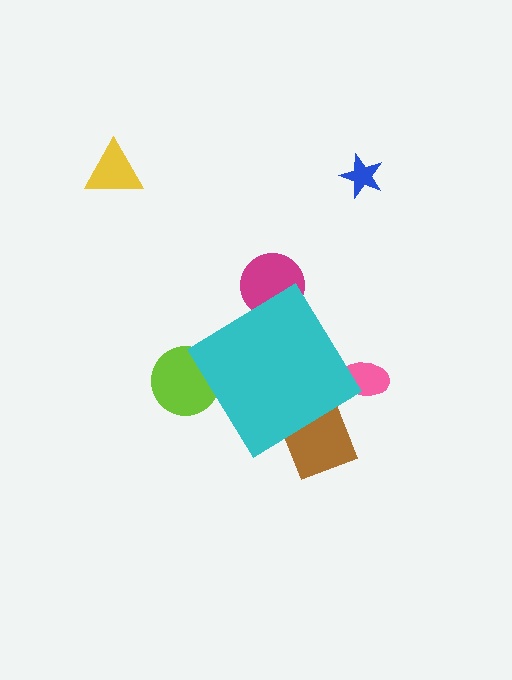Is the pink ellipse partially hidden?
Yes, the pink ellipse is partially hidden behind the cyan diamond.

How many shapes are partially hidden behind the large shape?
4 shapes are partially hidden.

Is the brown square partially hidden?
Yes, the brown square is partially hidden behind the cyan diamond.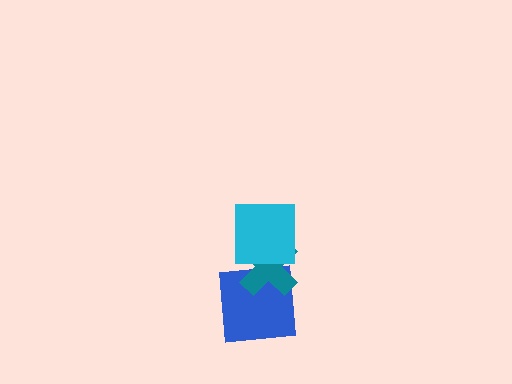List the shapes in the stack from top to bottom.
From top to bottom: the cyan square, the teal cross, the blue square.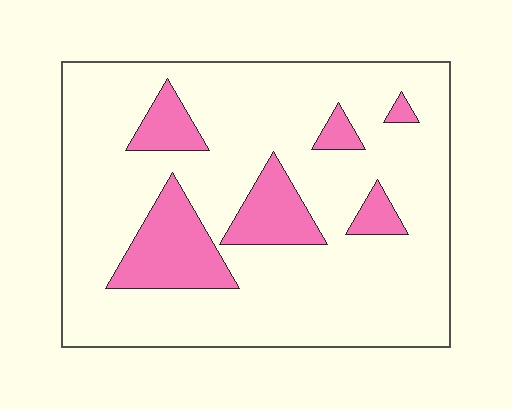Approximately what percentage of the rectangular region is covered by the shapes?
Approximately 20%.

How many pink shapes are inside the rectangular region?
6.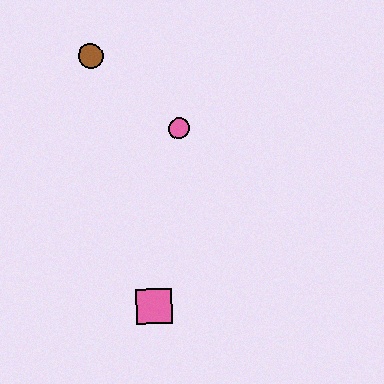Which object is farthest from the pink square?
The brown circle is farthest from the pink square.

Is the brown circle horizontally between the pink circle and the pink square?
No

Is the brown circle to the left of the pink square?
Yes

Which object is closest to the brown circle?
The pink circle is closest to the brown circle.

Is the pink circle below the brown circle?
Yes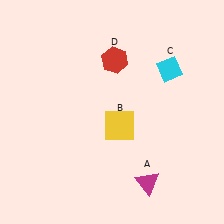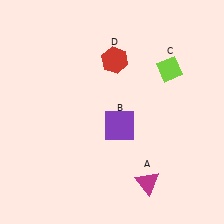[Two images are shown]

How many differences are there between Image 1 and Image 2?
There are 2 differences between the two images.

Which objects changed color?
B changed from yellow to purple. C changed from cyan to lime.